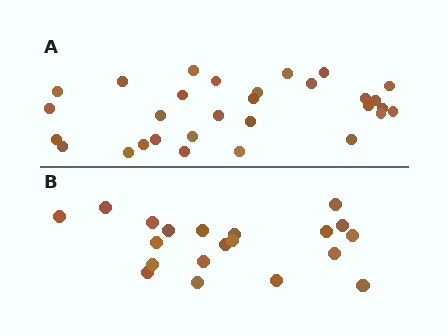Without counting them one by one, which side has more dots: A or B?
Region A (the top region) has more dots.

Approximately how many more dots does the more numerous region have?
Region A has roughly 10 or so more dots than region B.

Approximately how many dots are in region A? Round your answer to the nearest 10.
About 30 dots.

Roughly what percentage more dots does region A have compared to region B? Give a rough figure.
About 50% more.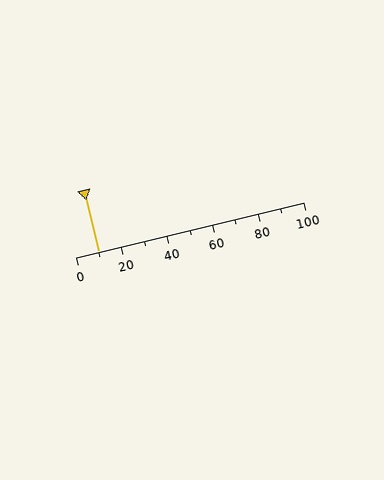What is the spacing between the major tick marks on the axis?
The major ticks are spaced 20 apart.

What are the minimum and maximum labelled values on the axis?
The axis runs from 0 to 100.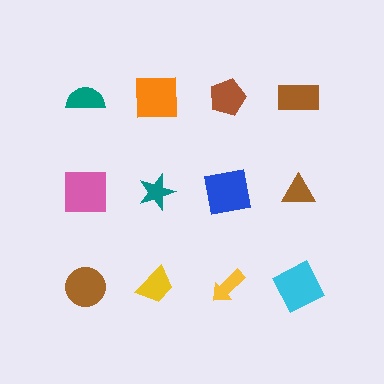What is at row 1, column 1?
A teal semicircle.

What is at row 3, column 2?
A yellow trapezoid.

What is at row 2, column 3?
A blue square.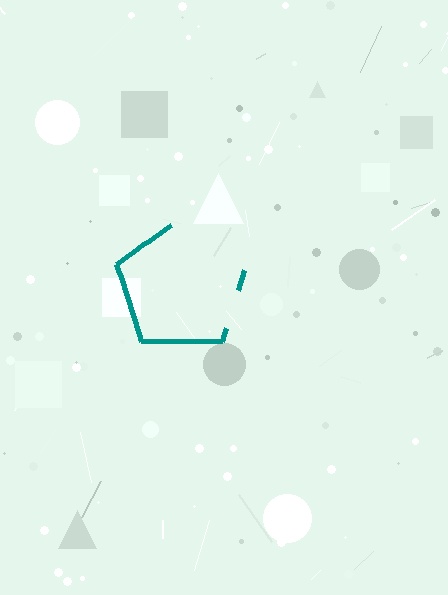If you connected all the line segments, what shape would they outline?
They would outline a pentagon.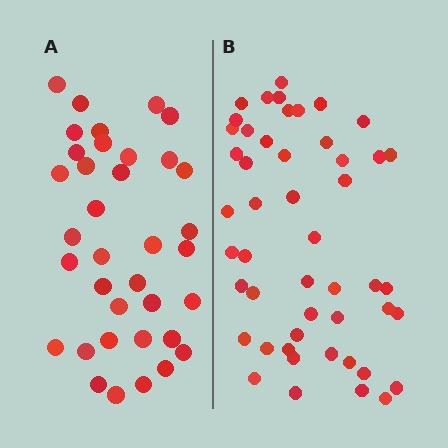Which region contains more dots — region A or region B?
Region B (the right region) has more dots.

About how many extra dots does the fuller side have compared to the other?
Region B has approximately 15 more dots than region A.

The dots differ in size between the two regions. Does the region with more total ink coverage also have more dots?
No. Region A has more total ink coverage because its dots are larger, but region B actually contains more individual dots. Total area can be misleading — the number of items is what matters here.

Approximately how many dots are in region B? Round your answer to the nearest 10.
About 50 dots. (The exact count is 49, which rounds to 50.)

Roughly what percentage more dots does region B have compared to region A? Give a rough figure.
About 35% more.